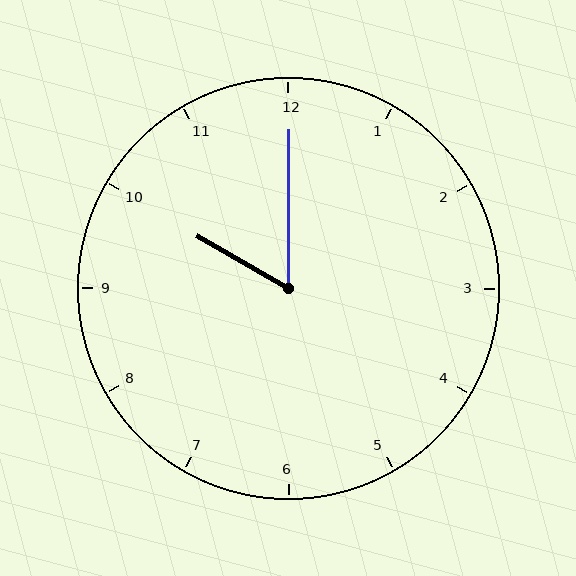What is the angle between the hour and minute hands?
Approximately 60 degrees.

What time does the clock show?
10:00.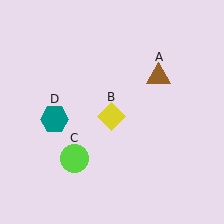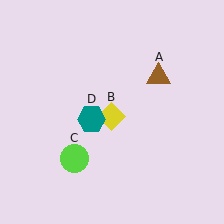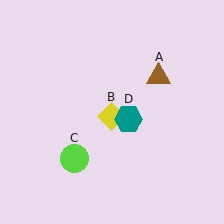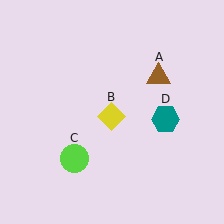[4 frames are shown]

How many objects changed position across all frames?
1 object changed position: teal hexagon (object D).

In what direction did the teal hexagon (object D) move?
The teal hexagon (object D) moved right.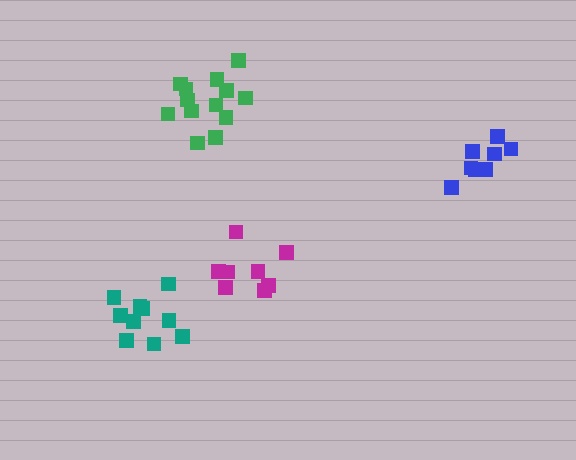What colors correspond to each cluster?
The clusters are colored: magenta, blue, green, teal.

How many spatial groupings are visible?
There are 4 spatial groupings.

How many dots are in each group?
Group 1: 8 dots, Group 2: 8 dots, Group 3: 13 dots, Group 4: 10 dots (39 total).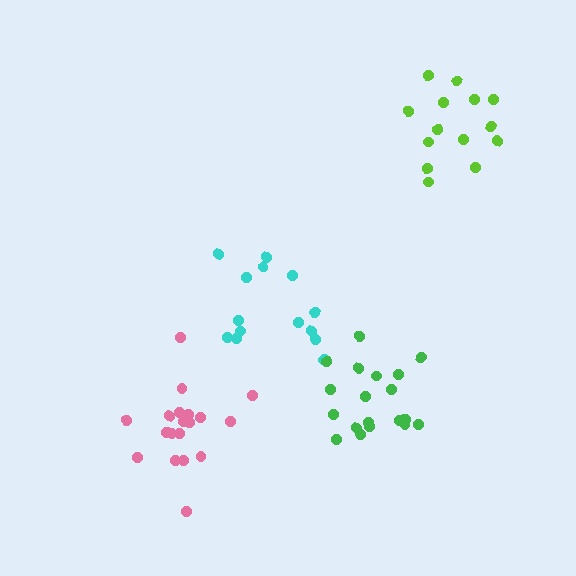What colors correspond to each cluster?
The clusters are colored: cyan, green, lime, pink.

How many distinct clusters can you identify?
There are 4 distinct clusters.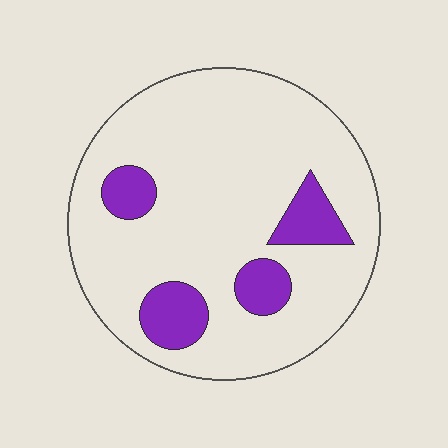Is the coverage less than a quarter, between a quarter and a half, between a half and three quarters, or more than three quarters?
Less than a quarter.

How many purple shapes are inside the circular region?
4.